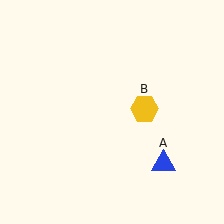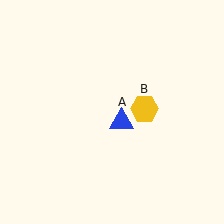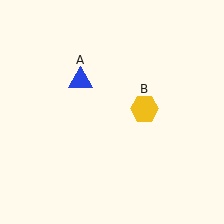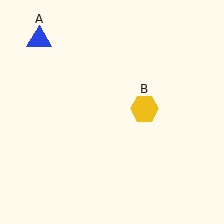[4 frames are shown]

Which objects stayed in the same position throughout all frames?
Yellow hexagon (object B) remained stationary.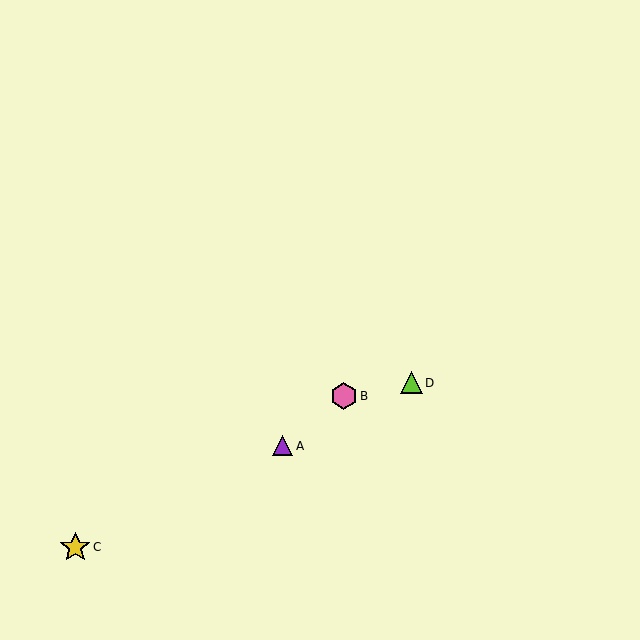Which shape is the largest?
The yellow star (labeled C) is the largest.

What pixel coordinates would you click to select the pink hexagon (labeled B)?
Click at (344, 396) to select the pink hexagon B.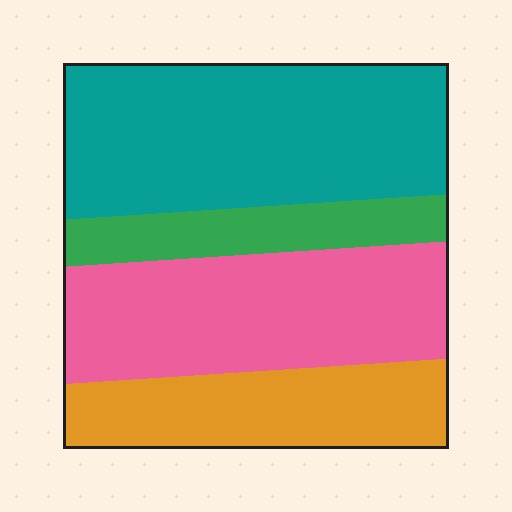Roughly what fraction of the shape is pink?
Pink covers 30% of the shape.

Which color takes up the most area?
Teal, at roughly 35%.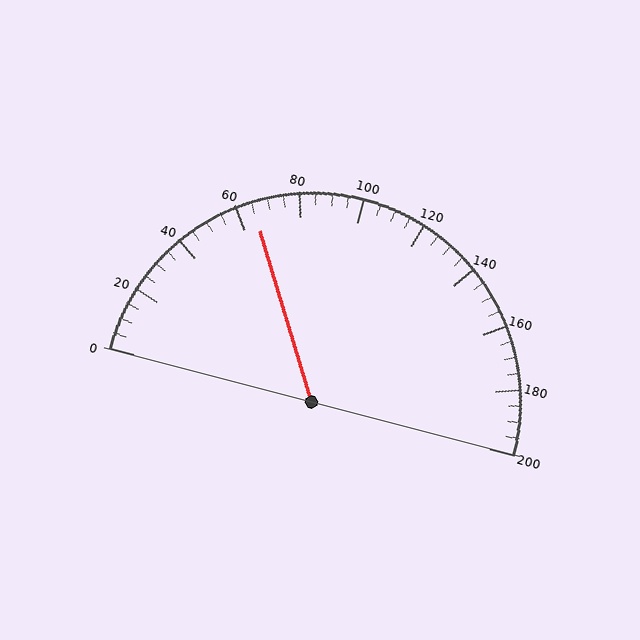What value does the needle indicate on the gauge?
The needle indicates approximately 65.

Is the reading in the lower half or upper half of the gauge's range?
The reading is in the lower half of the range (0 to 200).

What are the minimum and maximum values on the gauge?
The gauge ranges from 0 to 200.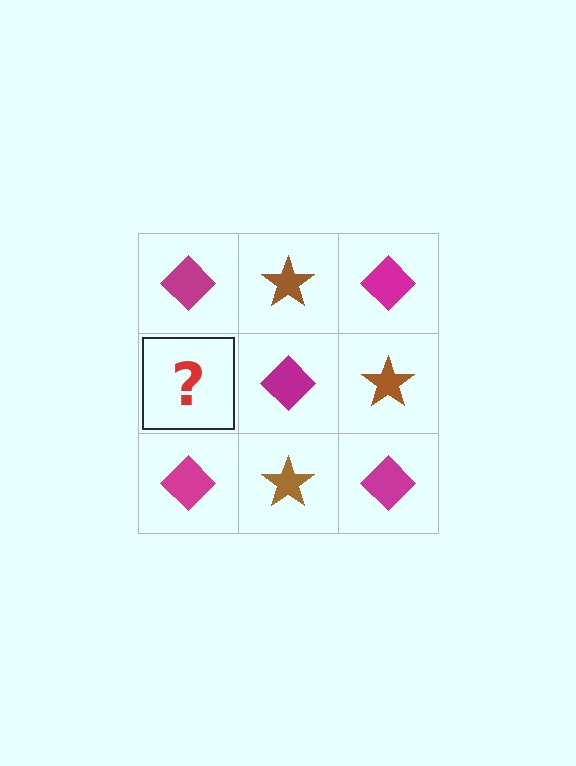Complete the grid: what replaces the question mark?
The question mark should be replaced with a brown star.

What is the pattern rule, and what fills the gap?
The rule is that it alternates magenta diamond and brown star in a checkerboard pattern. The gap should be filled with a brown star.